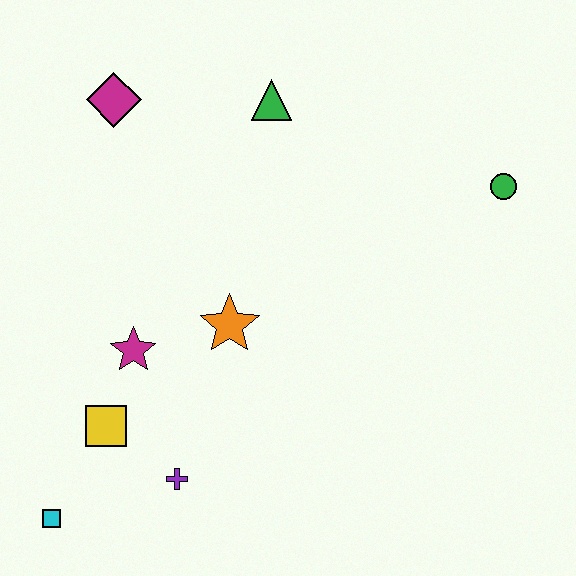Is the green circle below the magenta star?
No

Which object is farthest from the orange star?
The green circle is farthest from the orange star.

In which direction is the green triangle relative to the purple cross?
The green triangle is above the purple cross.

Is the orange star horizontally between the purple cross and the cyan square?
No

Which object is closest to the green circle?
The green triangle is closest to the green circle.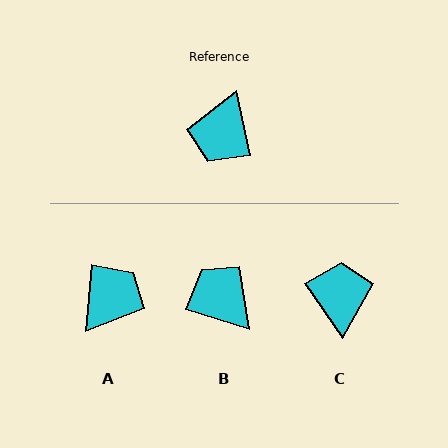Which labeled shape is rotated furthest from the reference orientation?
A, about 162 degrees away.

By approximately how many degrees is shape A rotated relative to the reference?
Approximately 162 degrees counter-clockwise.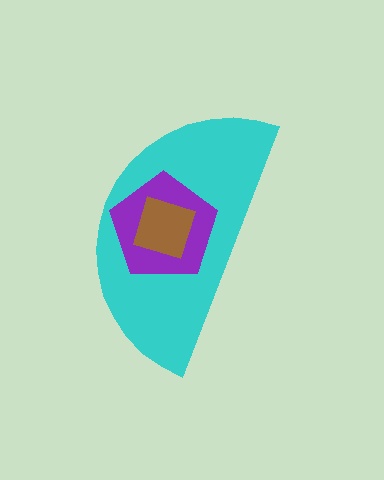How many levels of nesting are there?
3.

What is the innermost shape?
The brown square.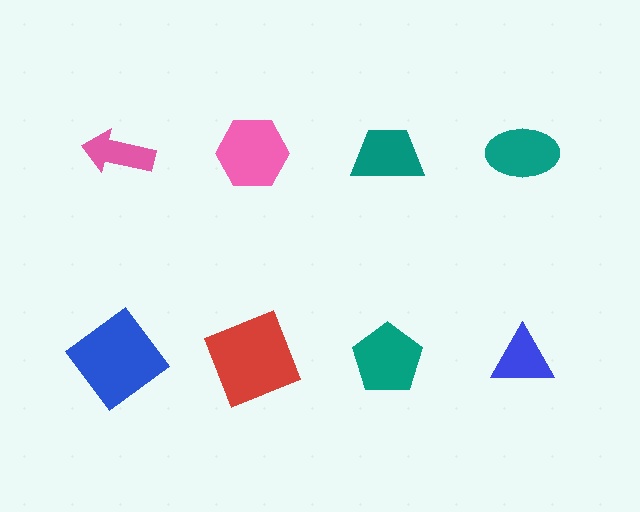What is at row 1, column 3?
A teal trapezoid.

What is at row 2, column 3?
A teal pentagon.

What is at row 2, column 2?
A red square.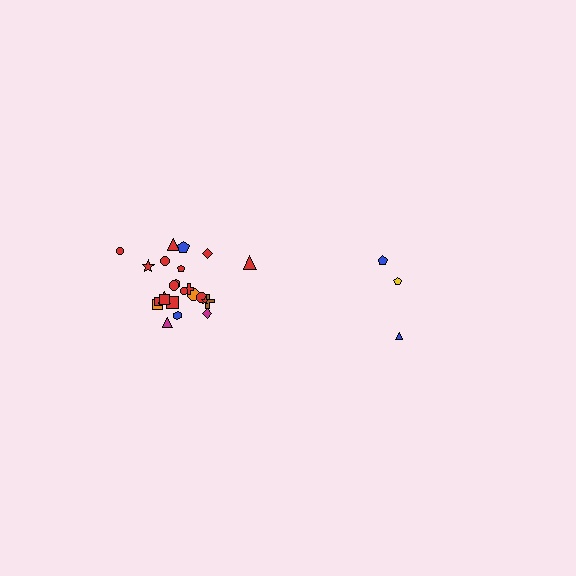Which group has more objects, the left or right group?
The left group.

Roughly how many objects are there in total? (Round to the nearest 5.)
Roughly 30 objects in total.